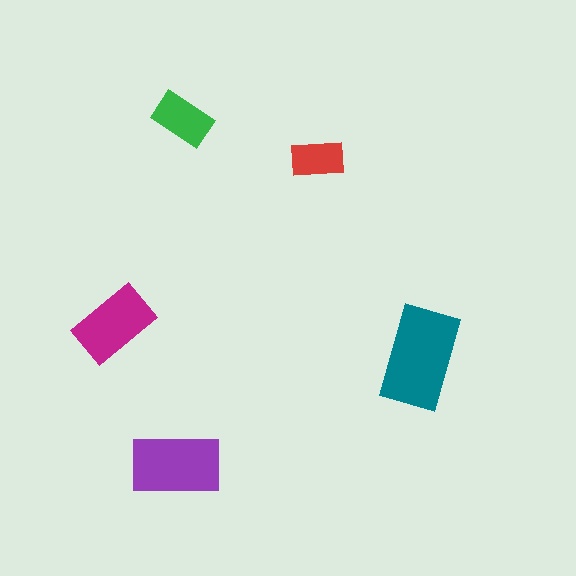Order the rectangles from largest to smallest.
the teal one, the purple one, the magenta one, the green one, the red one.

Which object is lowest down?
The purple rectangle is bottommost.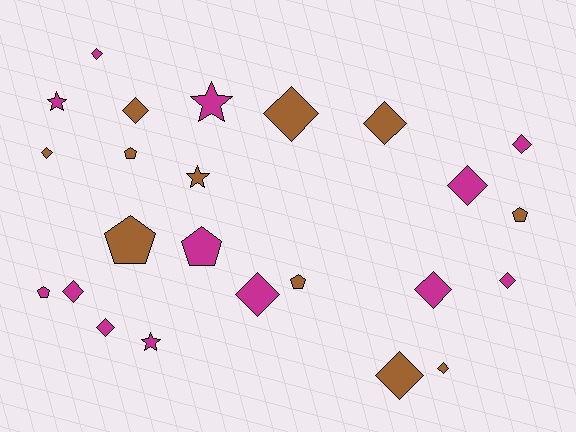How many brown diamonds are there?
There are 6 brown diamonds.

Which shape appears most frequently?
Diamond, with 14 objects.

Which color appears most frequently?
Magenta, with 13 objects.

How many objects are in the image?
There are 24 objects.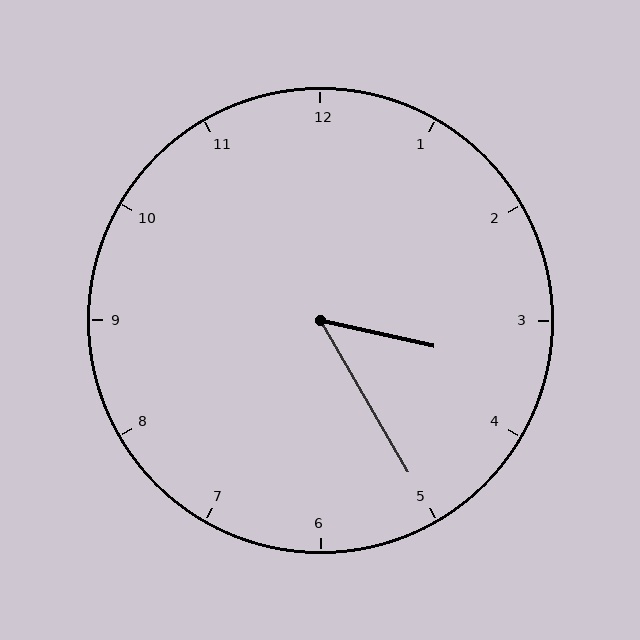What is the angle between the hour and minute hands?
Approximately 48 degrees.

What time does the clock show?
3:25.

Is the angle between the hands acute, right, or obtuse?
It is acute.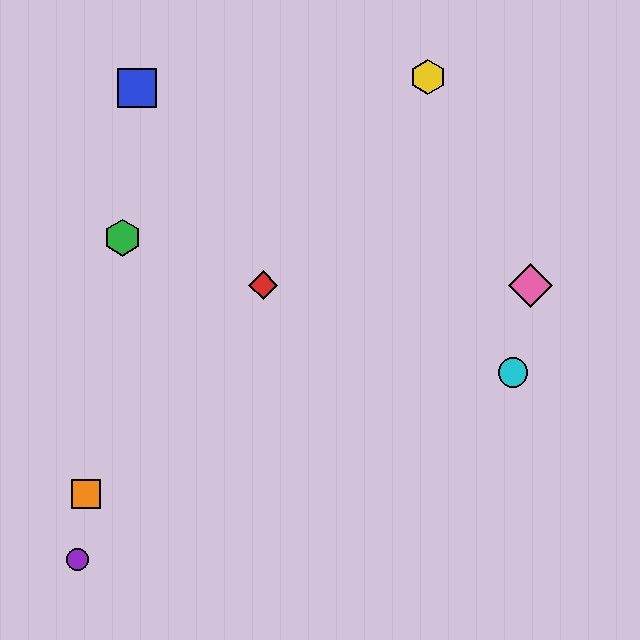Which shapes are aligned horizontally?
The red diamond, the pink diamond are aligned horizontally.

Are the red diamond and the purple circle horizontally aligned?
No, the red diamond is at y≈285 and the purple circle is at y≈559.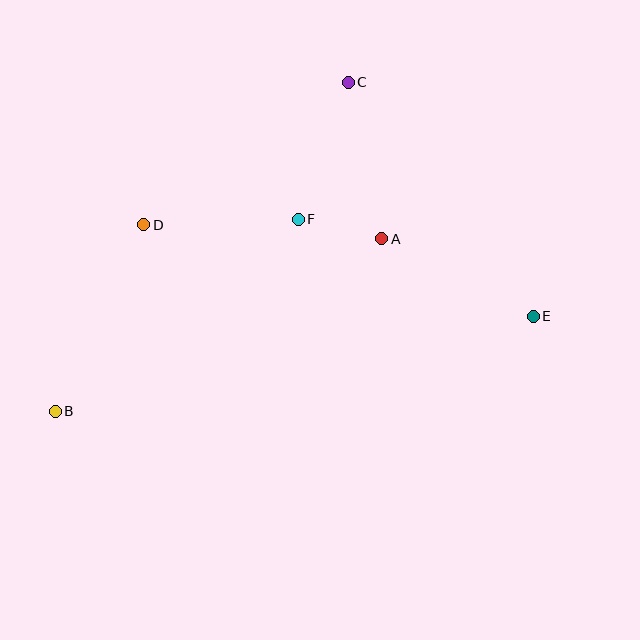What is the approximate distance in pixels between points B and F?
The distance between B and F is approximately 310 pixels.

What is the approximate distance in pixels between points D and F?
The distance between D and F is approximately 155 pixels.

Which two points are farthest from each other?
Points B and E are farthest from each other.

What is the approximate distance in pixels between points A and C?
The distance between A and C is approximately 160 pixels.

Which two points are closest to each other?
Points A and F are closest to each other.